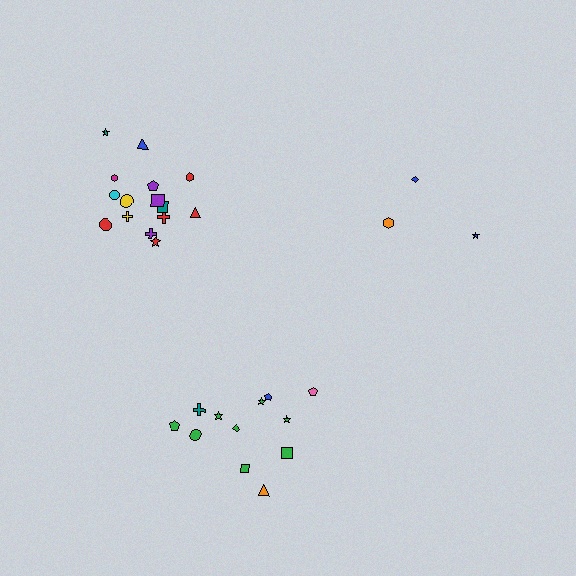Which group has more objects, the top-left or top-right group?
The top-left group.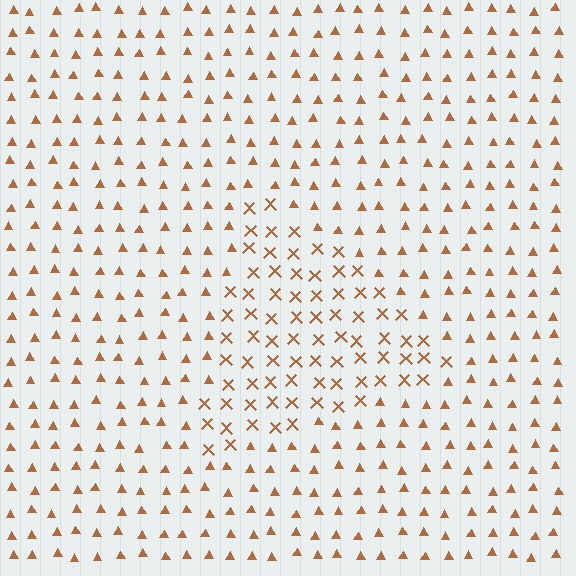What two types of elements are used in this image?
The image uses X marks inside the triangle region and triangles outside it.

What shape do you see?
I see a triangle.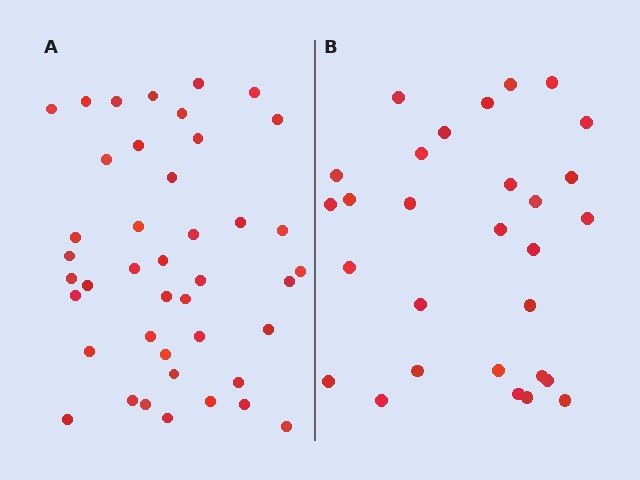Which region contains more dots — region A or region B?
Region A (the left region) has more dots.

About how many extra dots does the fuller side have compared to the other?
Region A has approximately 15 more dots than region B.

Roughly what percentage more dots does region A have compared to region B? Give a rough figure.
About 45% more.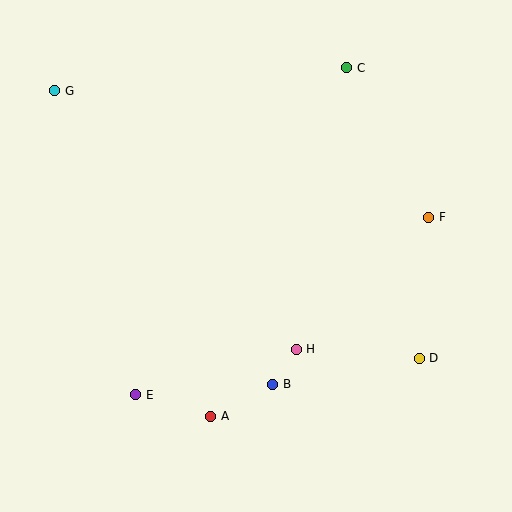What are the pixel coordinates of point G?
Point G is at (55, 91).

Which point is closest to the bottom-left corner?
Point E is closest to the bottom-left corner.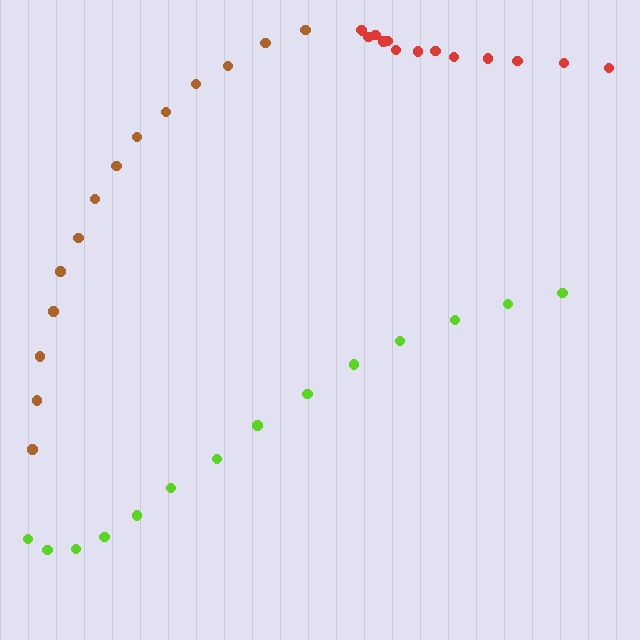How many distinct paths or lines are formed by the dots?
There are 3 distinct paths.